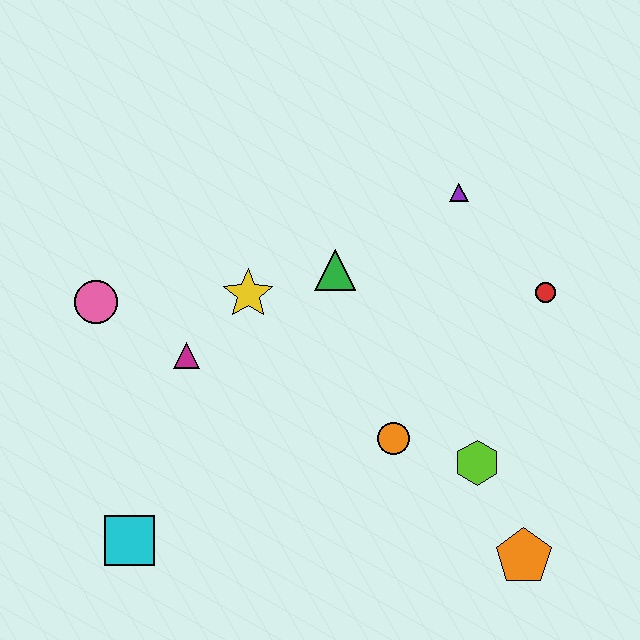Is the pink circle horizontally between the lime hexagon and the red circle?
No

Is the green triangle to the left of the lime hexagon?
Yes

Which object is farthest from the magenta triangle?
The orange pentagon is farthest from the magenta triangle.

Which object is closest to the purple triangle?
The red circle is closest to the purple triangle.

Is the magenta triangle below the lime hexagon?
No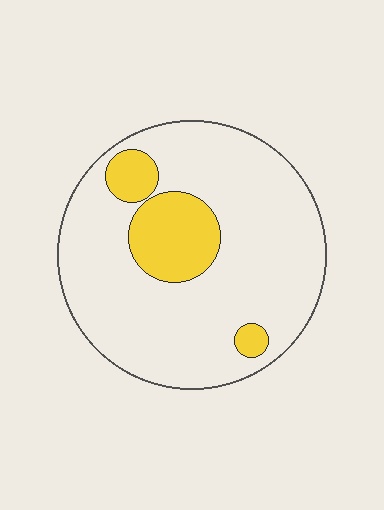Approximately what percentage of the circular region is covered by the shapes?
Approximately 15%.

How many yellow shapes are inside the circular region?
3.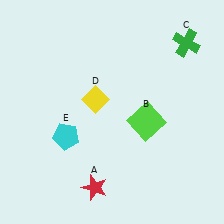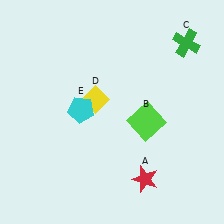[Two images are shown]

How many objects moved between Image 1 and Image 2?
2 objects moved between the two images.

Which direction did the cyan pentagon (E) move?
The cyan pentagon (E) moved up.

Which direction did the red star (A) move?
The red star (A) moved right.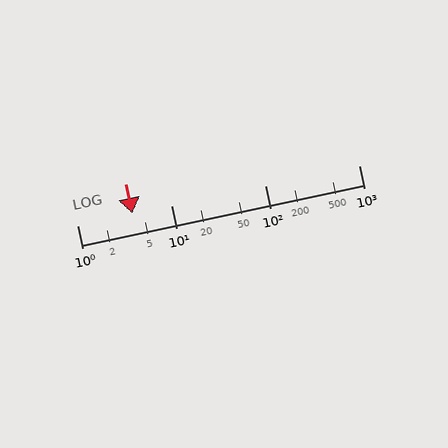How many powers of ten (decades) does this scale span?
The scale spans 3 decades, from 1 to 1000.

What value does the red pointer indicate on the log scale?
The pointer indicates approximately 3.9.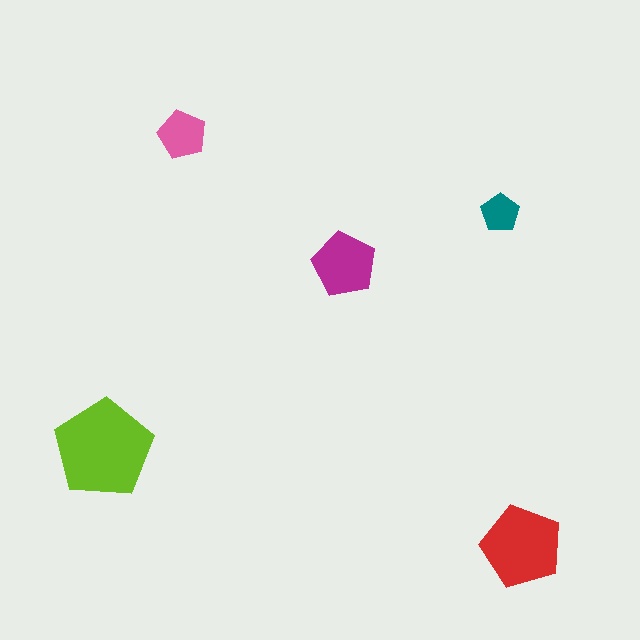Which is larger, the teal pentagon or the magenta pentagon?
The magenta one.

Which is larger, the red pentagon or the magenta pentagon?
The red one.